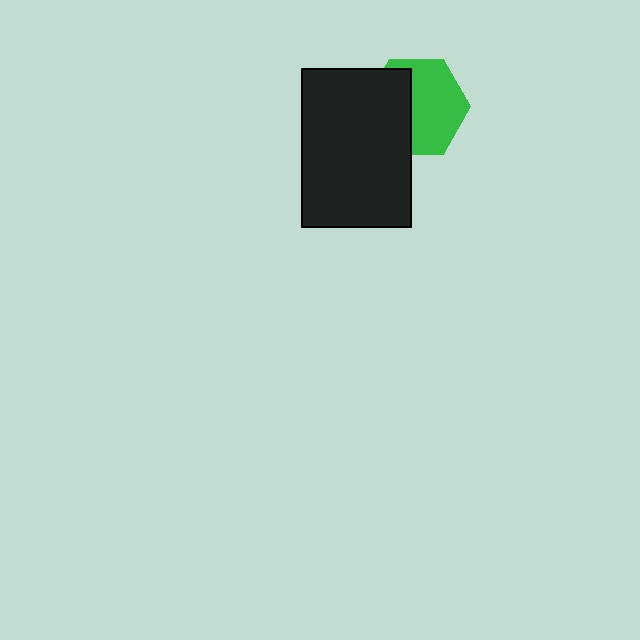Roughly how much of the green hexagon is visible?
About half of it is visible (roughly 58%).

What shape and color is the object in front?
The object in front is a black rectangle.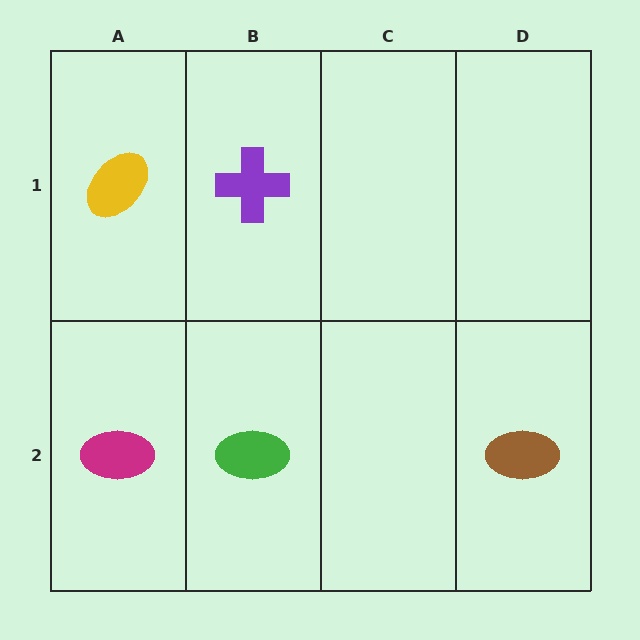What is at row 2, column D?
A brown ellipse.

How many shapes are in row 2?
3 shapes.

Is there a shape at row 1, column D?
No, that cell is empty.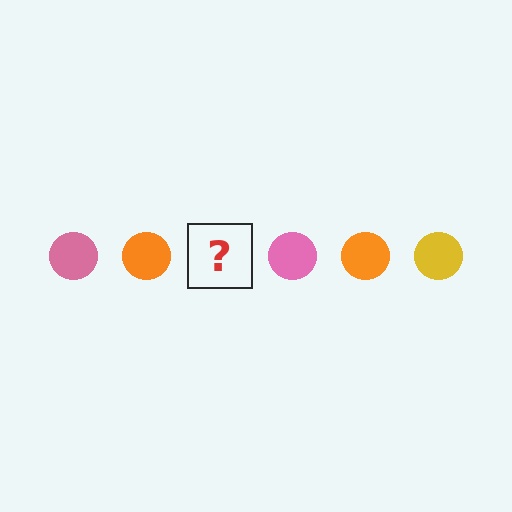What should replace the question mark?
The question mark should be replaced with a yellow circle.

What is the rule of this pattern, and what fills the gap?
The rule is that the pattern cycles through pink, orange, yellow circles. The gap should be filled with a yellow circle.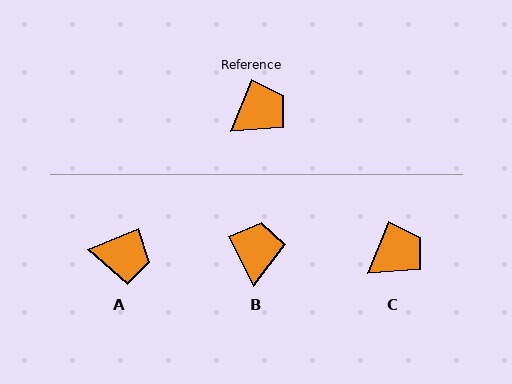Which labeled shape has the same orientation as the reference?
C.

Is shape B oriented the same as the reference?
No, it is off by about 49 degrees.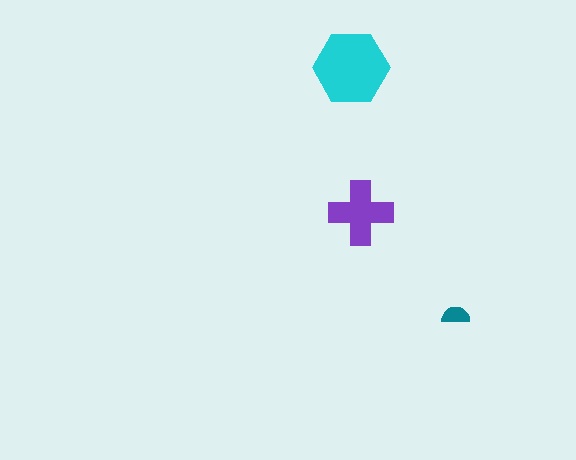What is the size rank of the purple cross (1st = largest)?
2nd.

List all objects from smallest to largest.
The teal semicircle, the purple cross, the cyan hexagon.